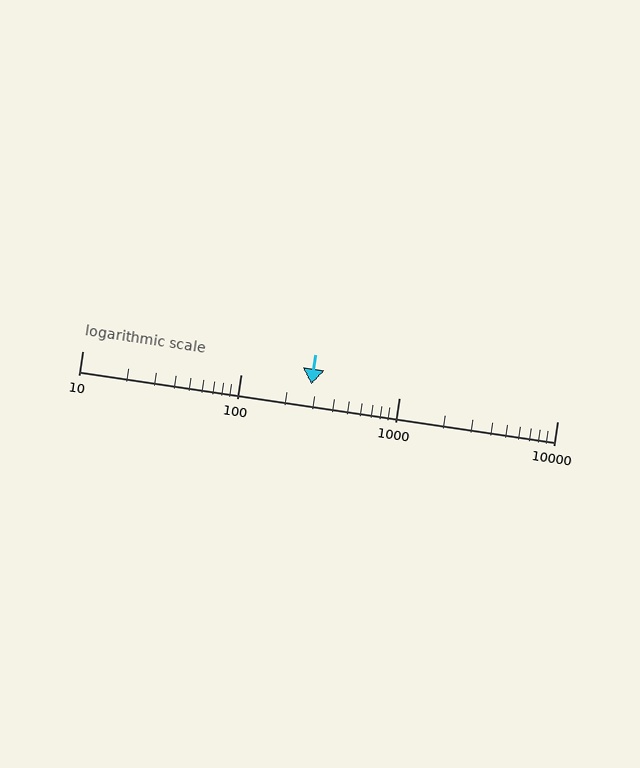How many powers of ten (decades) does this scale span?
The scale spans 3 decades, from 10 to 10000.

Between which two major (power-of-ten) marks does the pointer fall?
The pointer is between 100 and 1000.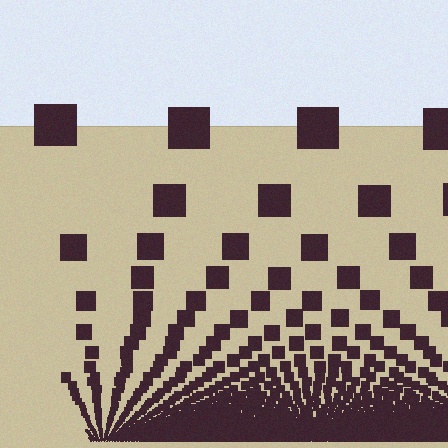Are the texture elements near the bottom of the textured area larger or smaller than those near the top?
Smaller. The gradient is inverted — elements near the bottom are smaller and denser.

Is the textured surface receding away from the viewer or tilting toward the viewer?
The surface appears to tilt toward the viewer. Texture elements get larger and sparser toward the top.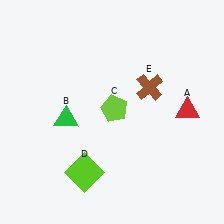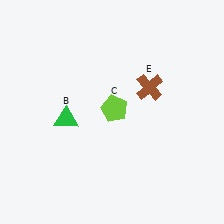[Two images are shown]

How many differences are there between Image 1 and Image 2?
There are 2 differences between the two images.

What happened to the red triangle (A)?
The red triangle (A) was removed in Image 2. It was in the top-right area of Image 1.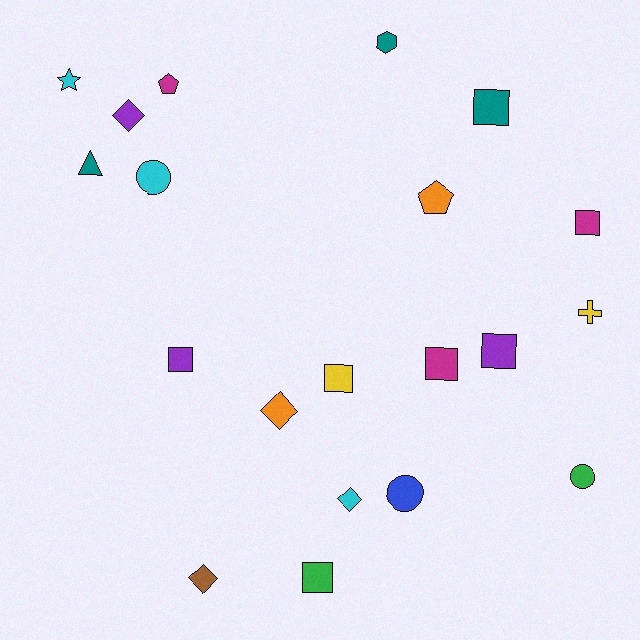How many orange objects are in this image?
There are 2 orange objects.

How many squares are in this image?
There are 7 squares.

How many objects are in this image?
There are 20 objects.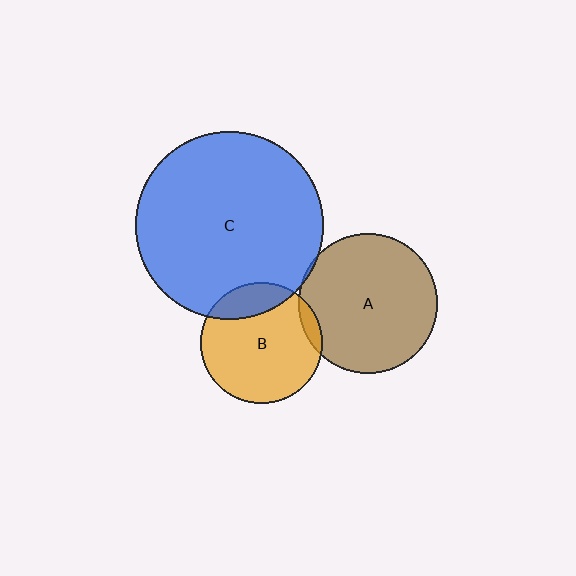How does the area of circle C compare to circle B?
Approximately 2.4 times.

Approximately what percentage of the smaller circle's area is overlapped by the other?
Approximately 15%.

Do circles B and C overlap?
Yes.